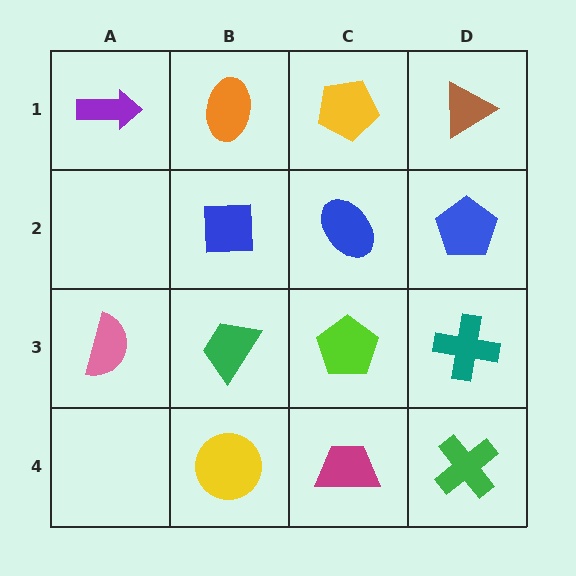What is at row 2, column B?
A blue square.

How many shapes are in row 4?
3 shapes.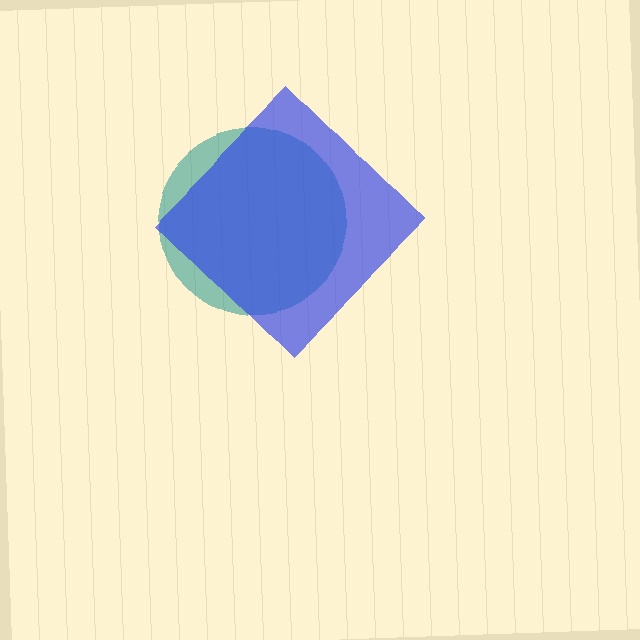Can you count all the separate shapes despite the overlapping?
Yes, there are 2 separate shapes.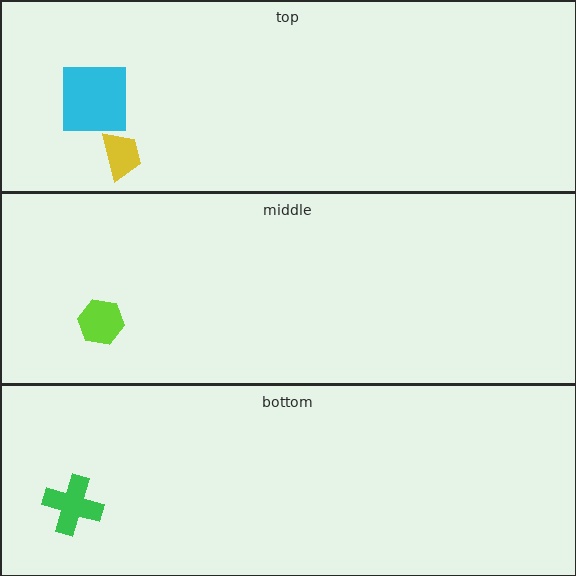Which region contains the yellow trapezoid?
The top region.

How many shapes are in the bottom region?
1.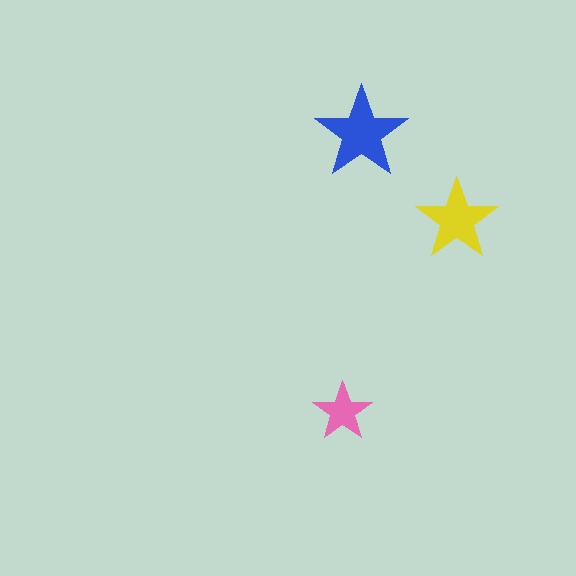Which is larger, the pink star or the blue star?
The blue one.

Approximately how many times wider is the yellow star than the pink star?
About 1.5 times wider.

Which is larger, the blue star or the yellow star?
The blue one.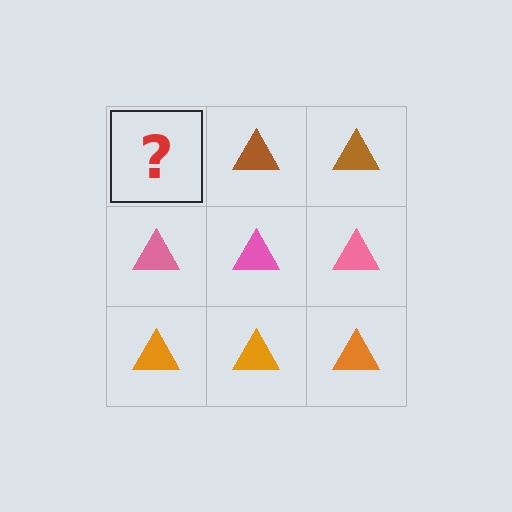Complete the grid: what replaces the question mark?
The question mark should be replaced with a brown triangle.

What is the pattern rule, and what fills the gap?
The rule is that each row has a consistent color. The gap should be filled with a brown triangle.